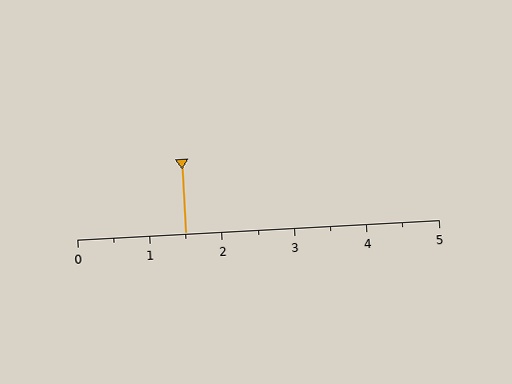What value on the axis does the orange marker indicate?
The marker indicates approximately 1.5.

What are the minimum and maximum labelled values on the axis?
The axis runs from 0 to 5.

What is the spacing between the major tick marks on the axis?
The major ticks are spaced 1 apart.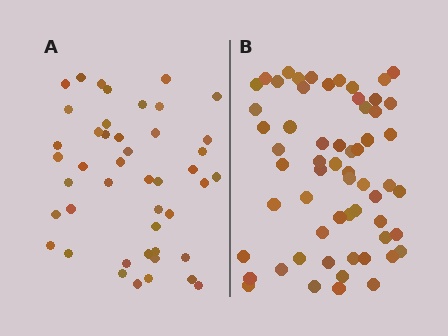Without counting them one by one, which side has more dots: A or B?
Region B (the right region) has more dots.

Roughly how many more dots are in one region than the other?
Region B has approximately 15 more dots than region A.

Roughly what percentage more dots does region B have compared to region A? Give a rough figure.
About 35% more.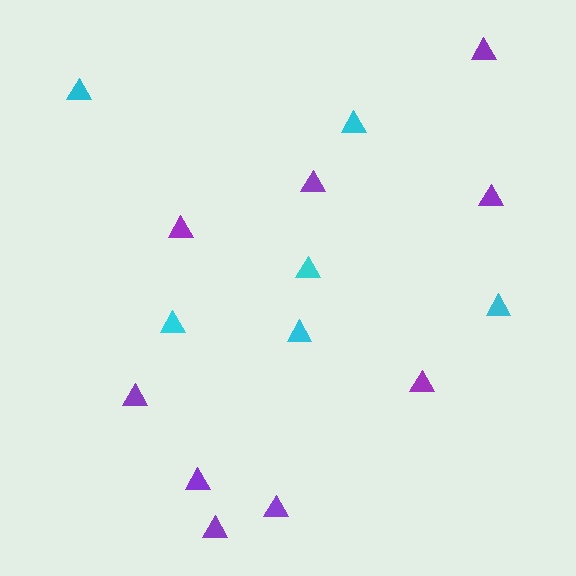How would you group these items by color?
There are 2 groups: one group of cyan triangles (6) and one group of purple triangles (9).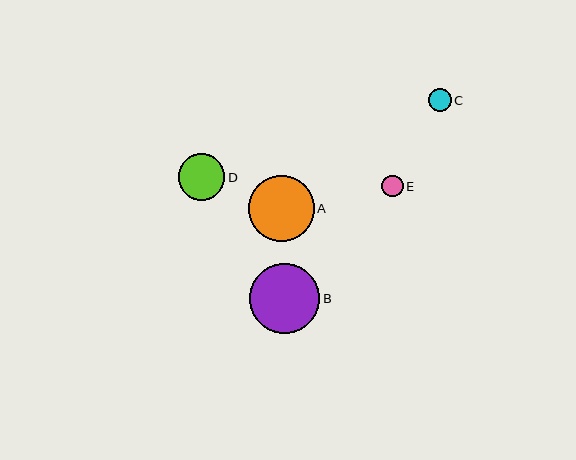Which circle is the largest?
Circle B is the largest with a size of approximately 70 pixels.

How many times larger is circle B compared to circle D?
Circle B is approximately 1.5 times the size of circle D.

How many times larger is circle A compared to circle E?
Circle A is approximately 3.0 times the size of circle E.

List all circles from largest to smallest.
From largest to smallest: B, A, D, C, E.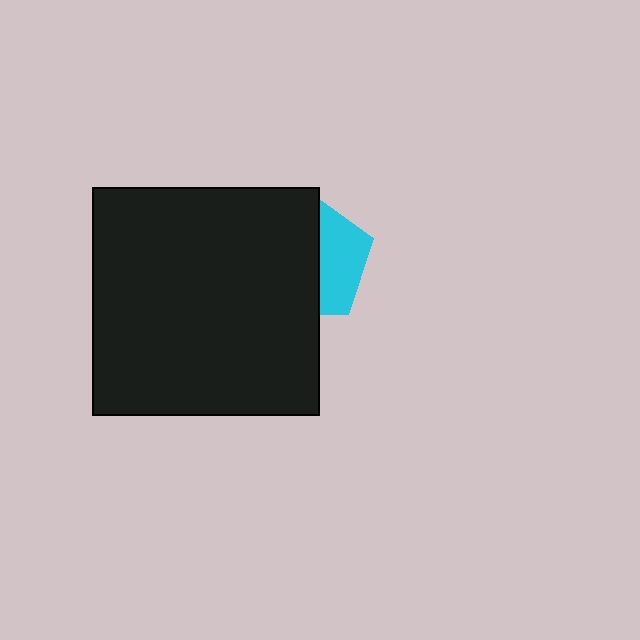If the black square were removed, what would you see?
You would see the complete cyan pentagon.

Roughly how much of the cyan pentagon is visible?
A small part of it is visible (roughly 38%).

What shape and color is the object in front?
The object in front is a black square.